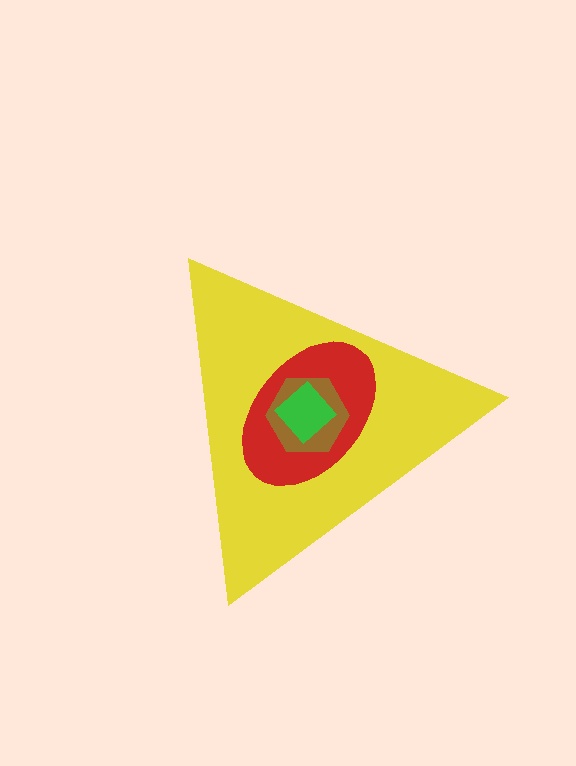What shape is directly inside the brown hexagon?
The green diamond.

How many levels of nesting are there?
4.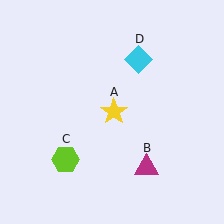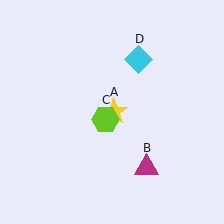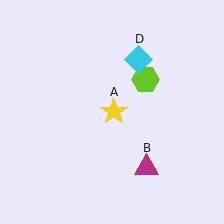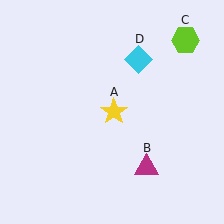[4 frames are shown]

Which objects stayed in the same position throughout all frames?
Yellow star (object A) and magenta triangle (object B) and cyan diamond (object D) remained stationary.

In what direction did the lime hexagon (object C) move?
The lime hexagon (object C) moved up and to the right.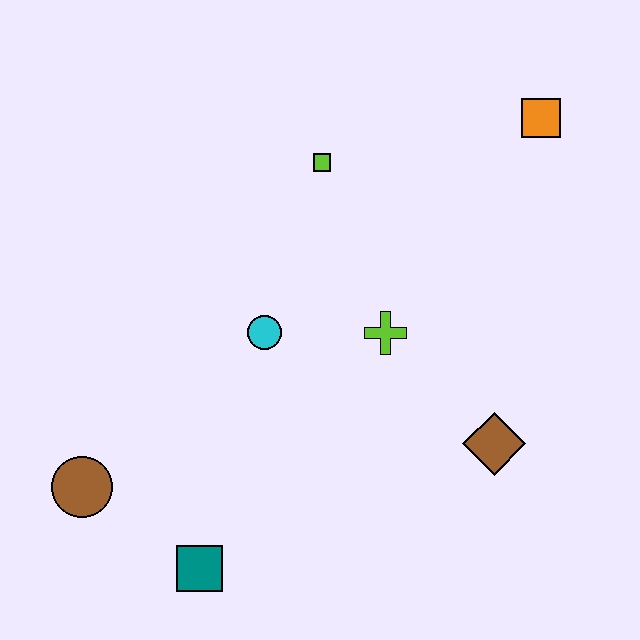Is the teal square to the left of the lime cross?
Yes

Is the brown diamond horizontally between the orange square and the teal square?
Yes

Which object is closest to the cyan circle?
The lime cross is closest to the cyan circle.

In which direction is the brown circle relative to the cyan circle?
The brown circle is to the left of the cyan circle.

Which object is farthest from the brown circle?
The orange square is farthest from the brown circle.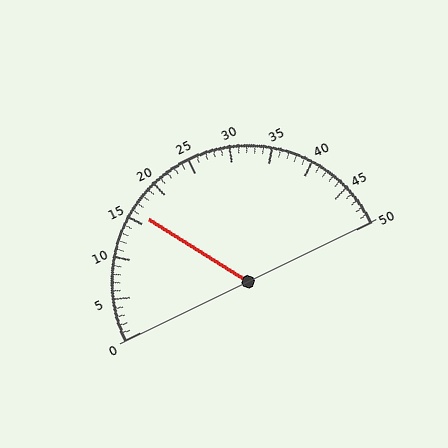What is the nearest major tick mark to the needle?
The nearest major tick mark is 15.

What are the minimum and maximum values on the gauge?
The gauge ranges from 0 to 50.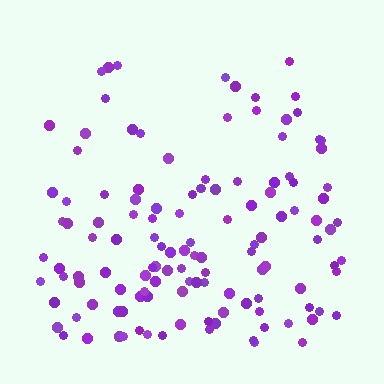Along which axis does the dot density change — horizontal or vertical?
Vertical.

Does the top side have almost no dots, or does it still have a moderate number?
Still a moderate number, just noticeably fewer than the bottom.